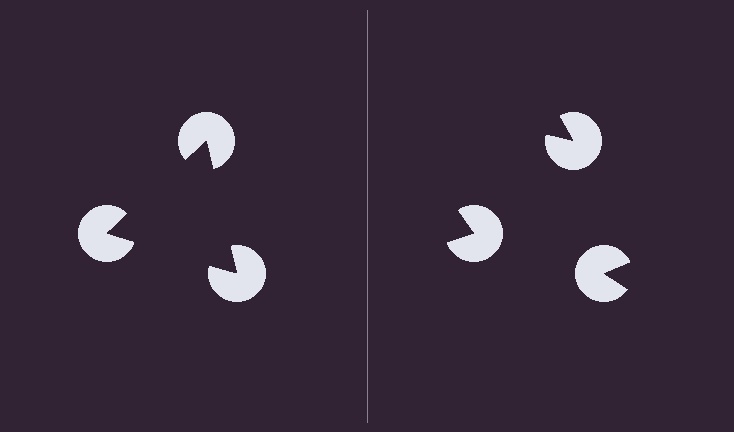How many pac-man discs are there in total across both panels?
6 — 3 on each side.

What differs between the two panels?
The pac-man discs are positioned identically on both sides; only the wedge orientations differ. On the left they align to a triangle; on the right they are misaligned.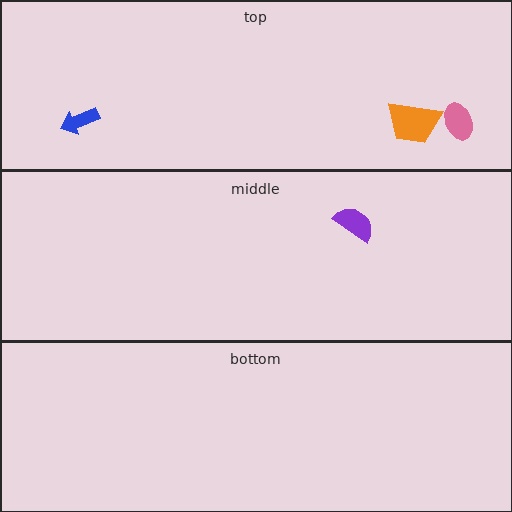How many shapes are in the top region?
3.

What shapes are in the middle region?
The purple semicircle.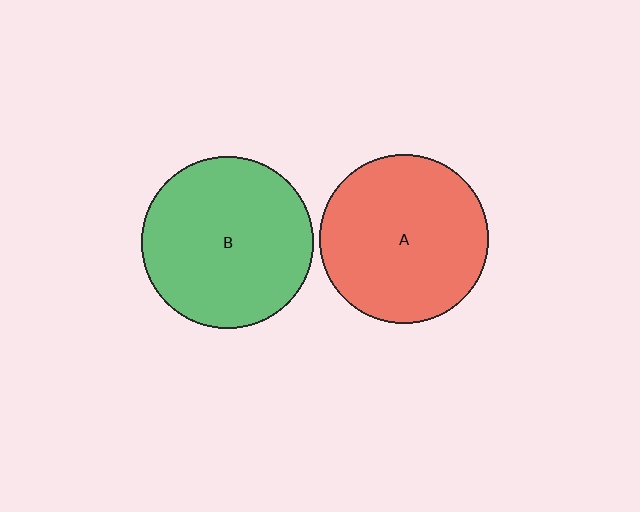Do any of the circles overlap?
No, none of the circles overlap.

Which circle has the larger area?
Circle B (green).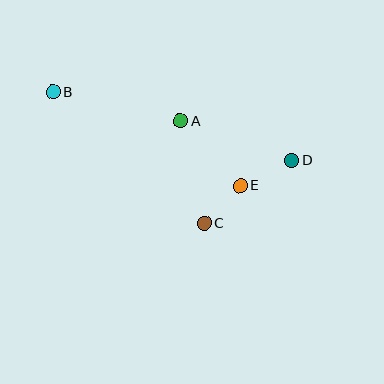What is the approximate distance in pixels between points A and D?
The distance between A and D is approximately 118 pixels.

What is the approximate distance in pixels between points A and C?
The distance between A and C is approximately 105 pixels.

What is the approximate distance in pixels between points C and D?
The distance between C and D is approximately 108 pixels.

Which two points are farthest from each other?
Points B and D are farthest from each other.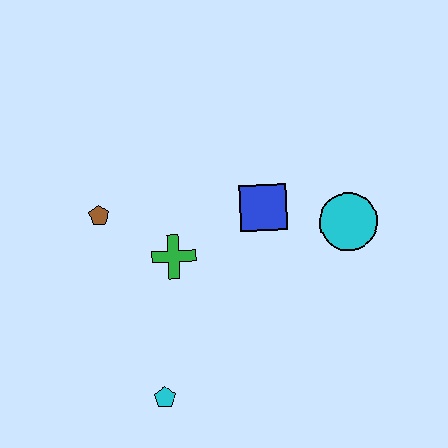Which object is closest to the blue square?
The cyan circle is closest to the blue square.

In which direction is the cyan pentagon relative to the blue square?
The cyan pentagon is below the blue square.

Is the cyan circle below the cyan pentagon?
No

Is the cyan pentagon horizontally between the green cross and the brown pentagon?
Yes